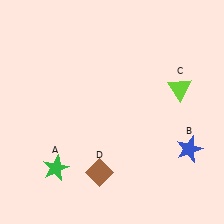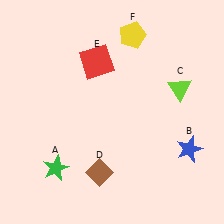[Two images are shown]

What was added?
A red square (E), a yellow pentagon (F) were added in Image 2.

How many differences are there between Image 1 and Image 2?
There are 2 differences between the two images.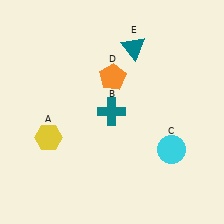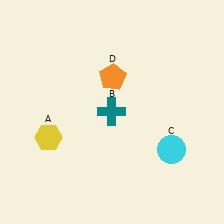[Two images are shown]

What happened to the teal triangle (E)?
The teal triangle (E) was removed in Image 2. It was in the top-right area of Image 1.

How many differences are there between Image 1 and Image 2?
There is 1 difference between the two images.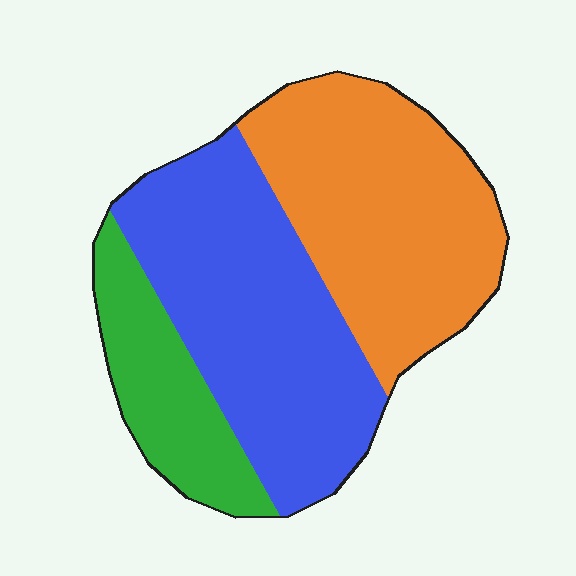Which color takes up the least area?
Green, at roughly 20%.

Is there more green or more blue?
Blue.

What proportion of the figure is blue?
Blue covers roughly 40% of the figure.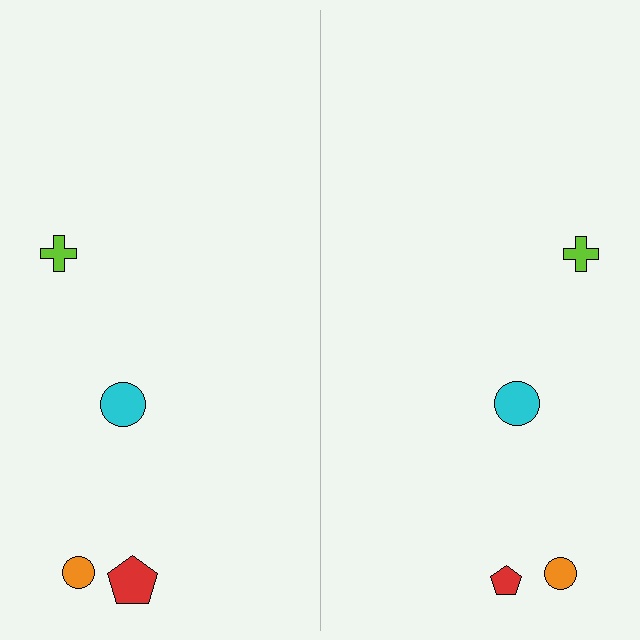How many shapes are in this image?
There are 8 shapes in this image.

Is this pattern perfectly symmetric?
No, the pattern is not perfectly symmetric. The red pentagon on the right side has a different size than its mirror counterpart.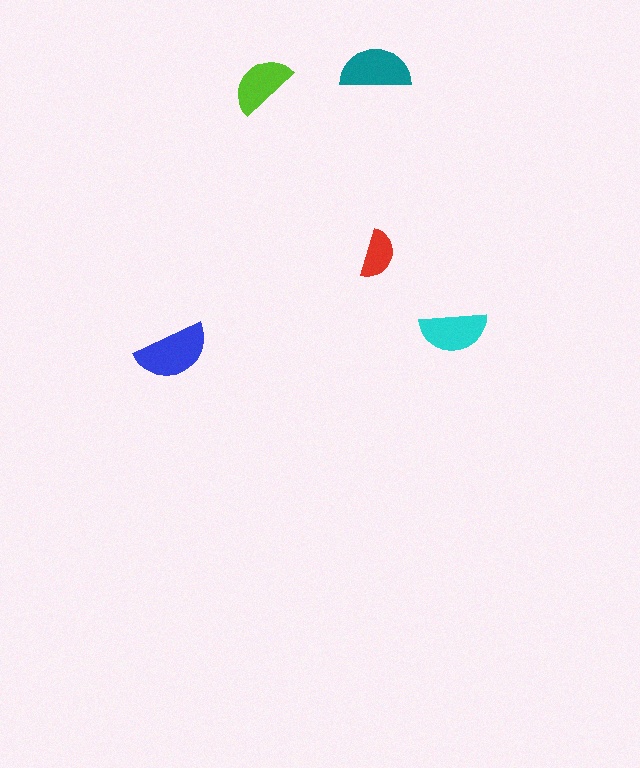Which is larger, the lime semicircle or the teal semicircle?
The teal one.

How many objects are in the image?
There are 5 objects in the image.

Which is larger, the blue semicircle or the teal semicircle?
The blue one.